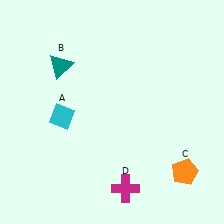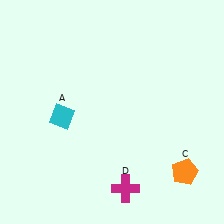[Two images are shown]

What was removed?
The teal triangle (B) was removed in Image 2.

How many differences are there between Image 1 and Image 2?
There is 1 difference between the two images.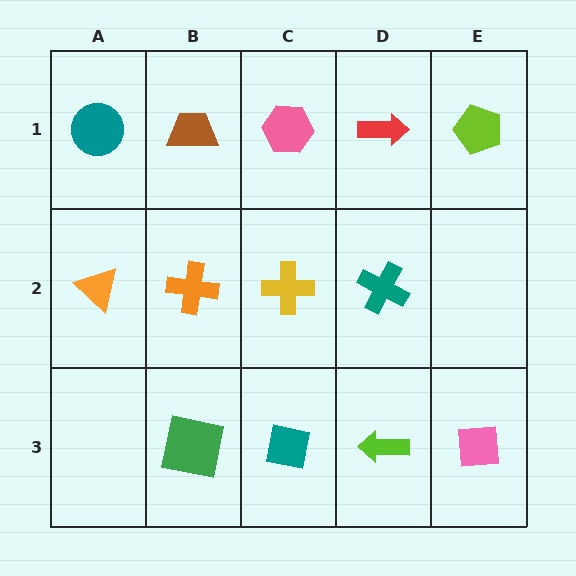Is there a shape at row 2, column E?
No, that cell is empty.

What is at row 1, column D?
A red arrow.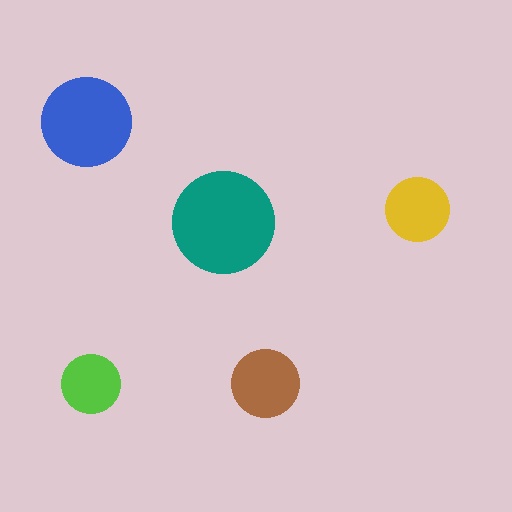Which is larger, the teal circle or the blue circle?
The teal one.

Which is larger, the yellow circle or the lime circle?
The yellow one.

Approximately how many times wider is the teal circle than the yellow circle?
About 1.5 times wider.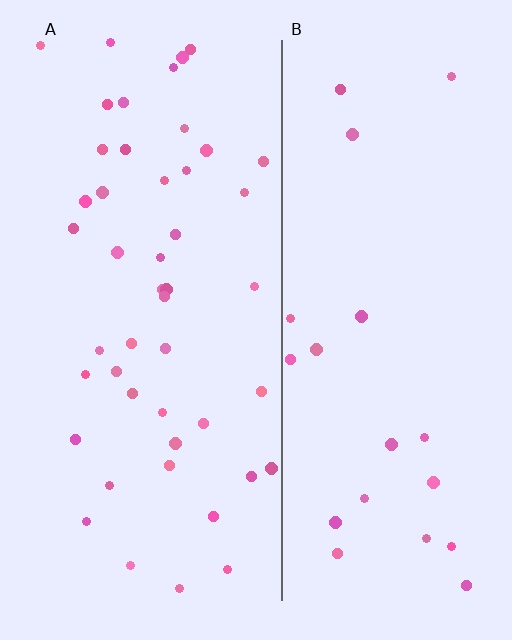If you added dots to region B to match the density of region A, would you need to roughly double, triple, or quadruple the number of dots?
Approximately double.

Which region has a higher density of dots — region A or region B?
A (the left).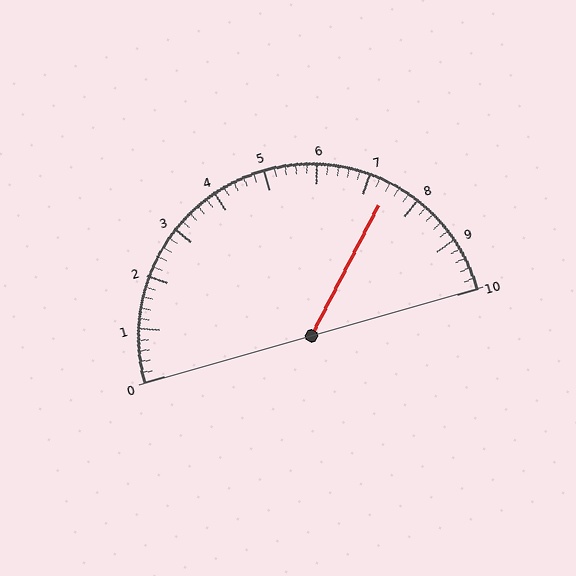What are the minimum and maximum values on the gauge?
The gauge ranges from 0 to 10.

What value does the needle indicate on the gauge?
The needle indicates approximately 7.4.